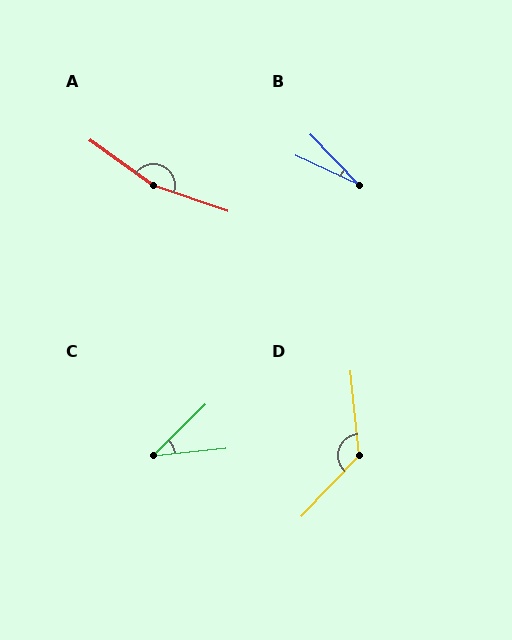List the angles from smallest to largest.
B (21°), C (38°), D (131°), A (164°).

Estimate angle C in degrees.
Approximately 38 degrees.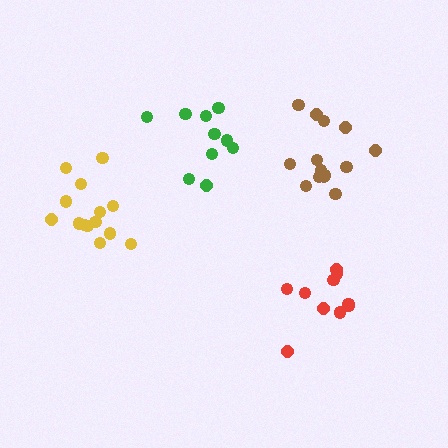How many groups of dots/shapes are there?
There are 4 groups.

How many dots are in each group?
Group 1: 14 dots, Group 2: 10 dots, Group 3: 10 dots, Group 4: 14 dots (48 total).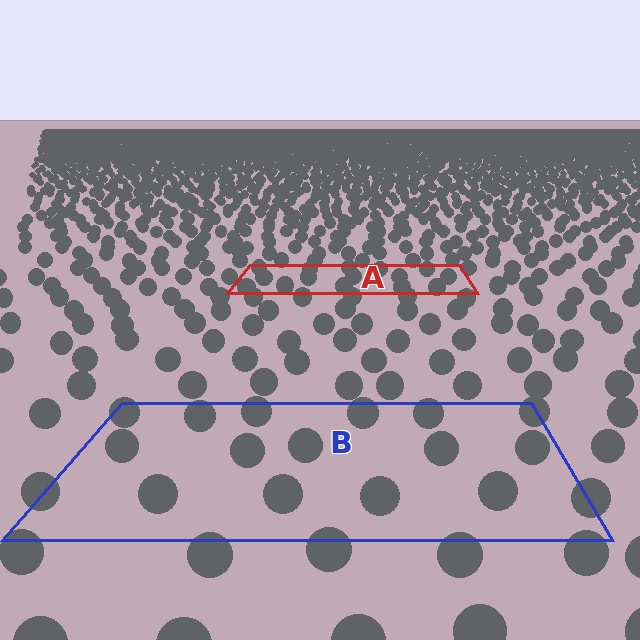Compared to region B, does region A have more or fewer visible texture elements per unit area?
Region A has more texture elements per unit area — they are packed more densely because it is farther away.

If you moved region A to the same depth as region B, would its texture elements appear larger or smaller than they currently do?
They would appear larger. At a closer depth, the same texture elements are projected at a bigger on-screen size.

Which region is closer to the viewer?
Region B is closer. The texture elements there are larger and more spread out.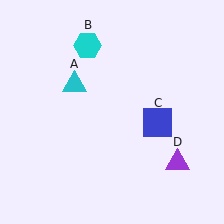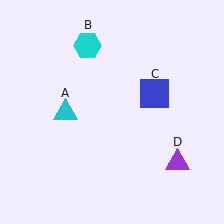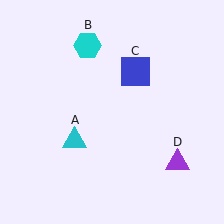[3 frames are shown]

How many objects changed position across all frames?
2 objects changed position: cyan triangle (object A), blue square (object C).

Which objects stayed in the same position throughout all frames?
Cyan hexagon (object B) and purple triangle (object D) remained stationary.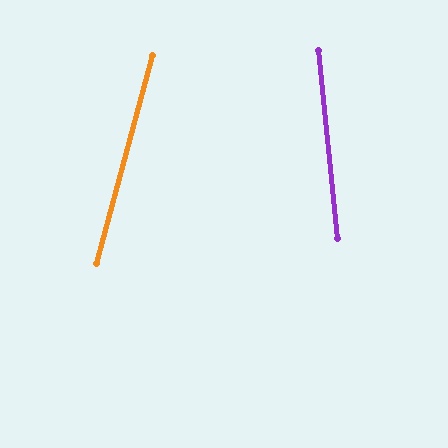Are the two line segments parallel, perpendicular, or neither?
Neither parallel nor perpendicular — they differ by about 21°.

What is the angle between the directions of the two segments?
Approximately 21 degrees.